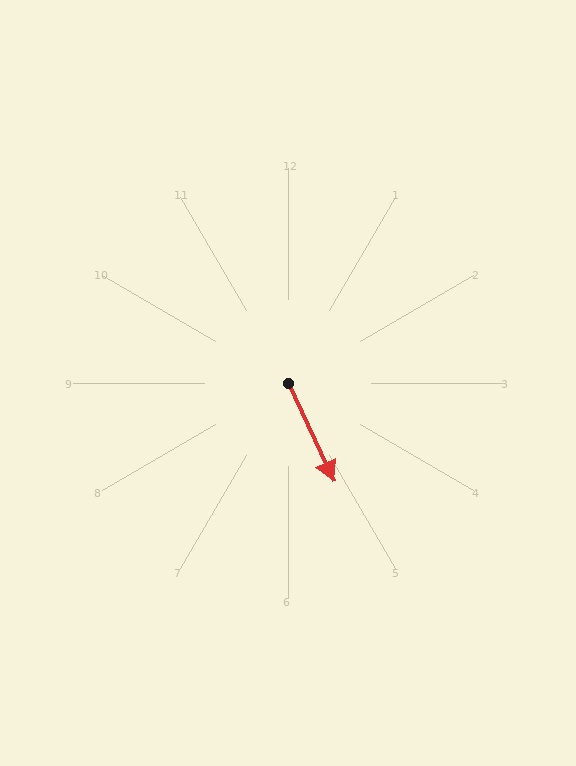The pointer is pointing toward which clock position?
Roughly 5 o'clock.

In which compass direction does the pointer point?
Southeast.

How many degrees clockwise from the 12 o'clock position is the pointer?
Approximately 155 degrees.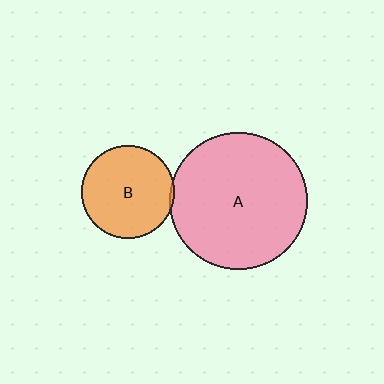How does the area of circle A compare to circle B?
Approximately 2.2 times.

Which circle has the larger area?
Circle A (pink).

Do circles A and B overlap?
Yes.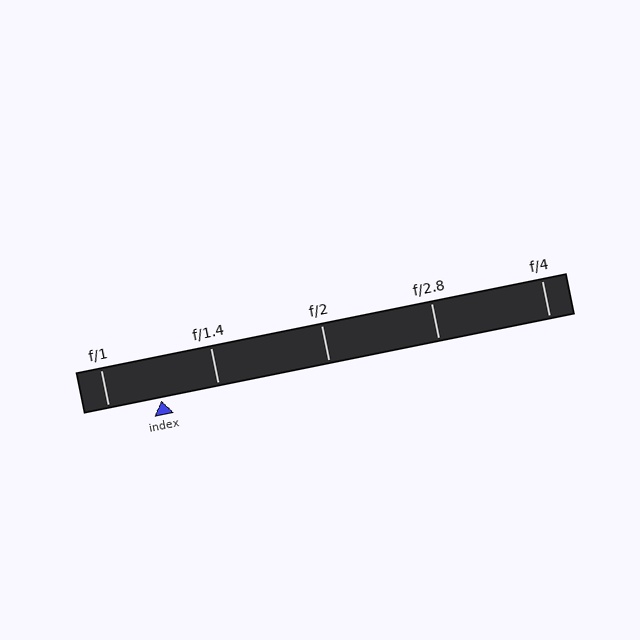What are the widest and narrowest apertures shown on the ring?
The widest aperture shown is f/1 and the narrowest is f/4.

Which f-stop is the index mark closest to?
The index mark is closest to f/1.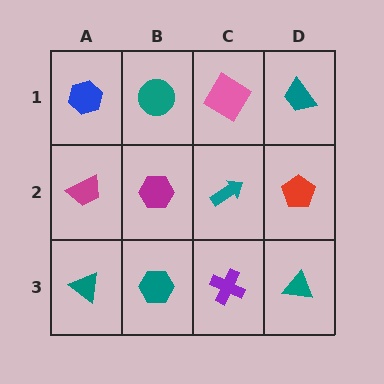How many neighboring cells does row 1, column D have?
2.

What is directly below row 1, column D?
A red pentagon.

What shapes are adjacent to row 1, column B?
A magenta hexagon (row 2, column B), a blue hexagon (row 1, column A), a pink diamond (row 1, column C).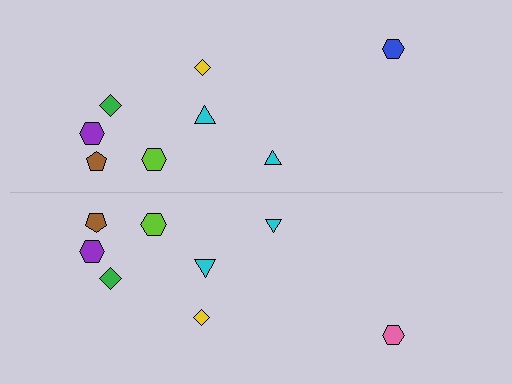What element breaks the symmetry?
The pink hexagon on the bottom side breaks the symmetry — its mirror counterpart is blue.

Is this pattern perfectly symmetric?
No, the pattern is not perfectly symmetric. The pink hexagon on the bottom side breaks the symmetry — its mirror counterpart is blue.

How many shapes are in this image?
There are 16 shapes in this image.